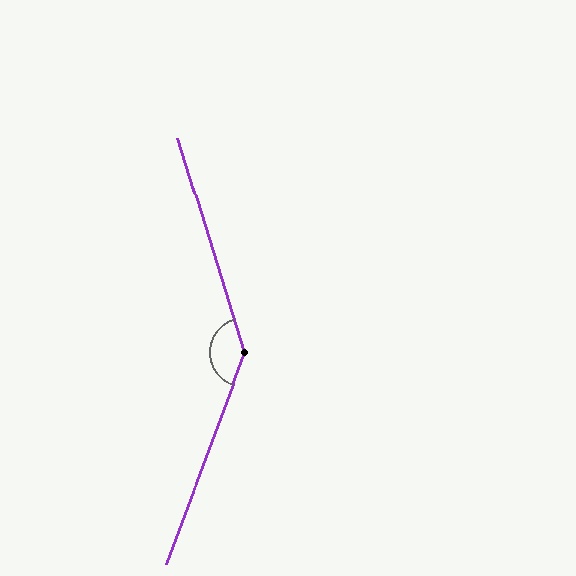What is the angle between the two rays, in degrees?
Approximately 142 degrees.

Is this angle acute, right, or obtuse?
It is obtuse.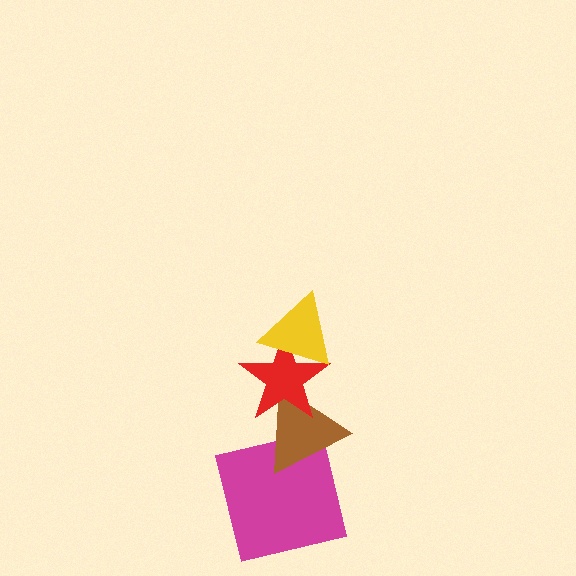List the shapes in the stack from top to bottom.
From top to bottom: the yellow triangle, the red star, the brown triangle, the magenta square.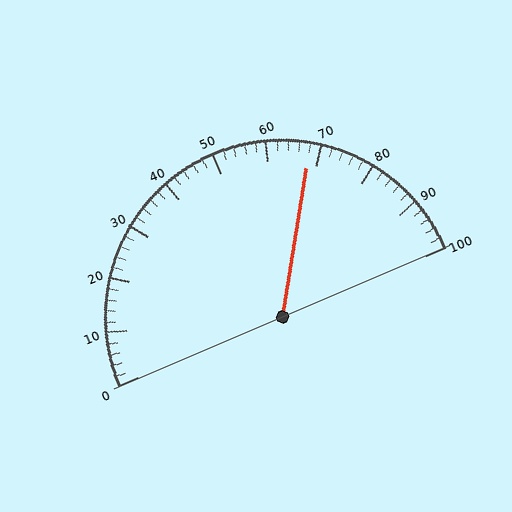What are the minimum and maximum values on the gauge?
The gauge ranges from 0 to 100.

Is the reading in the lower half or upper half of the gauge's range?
The reading is in the upper half of the range (0 to 100).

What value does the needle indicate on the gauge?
The needle indicates approximately 68.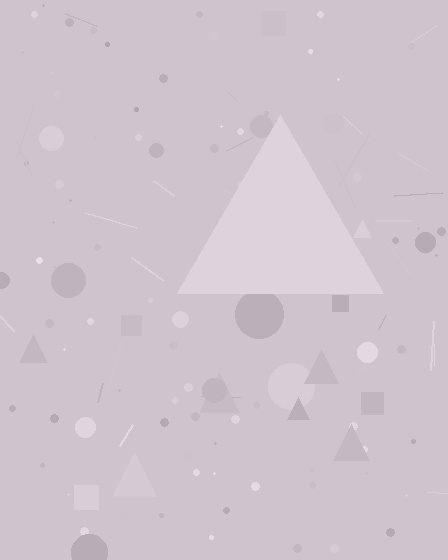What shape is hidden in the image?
A triangle is hidden in the image.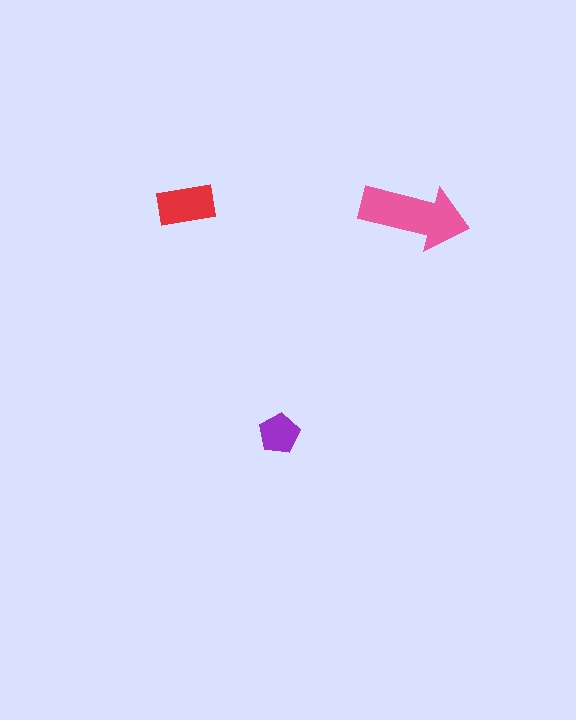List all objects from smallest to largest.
The purple pentagon, the red rectangle, the pink arrow.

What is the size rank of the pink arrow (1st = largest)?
1st.